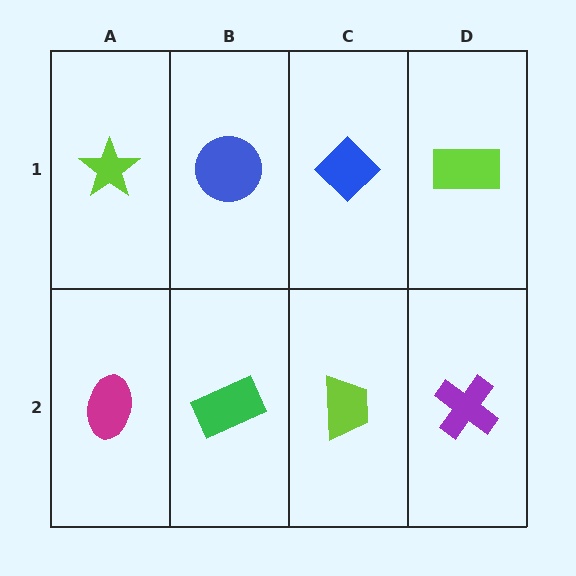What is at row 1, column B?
A blue circle.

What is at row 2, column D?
A purple cross.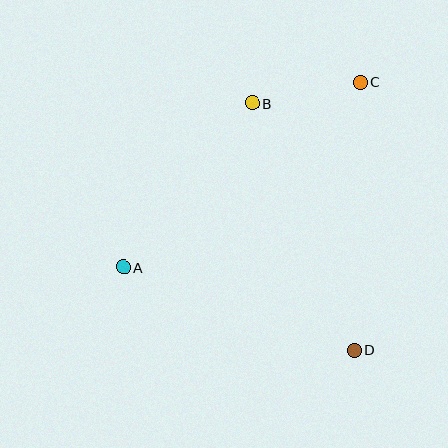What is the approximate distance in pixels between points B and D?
The distance between B and D is approximately 267 pixels.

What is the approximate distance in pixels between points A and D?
The distance between A and D is approximately 245 pixels.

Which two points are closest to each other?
Points B and C are closest to each other.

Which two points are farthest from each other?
Points A and C are farthest from each other.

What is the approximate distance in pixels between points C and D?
The distance between C and D is approximately 268 pixels.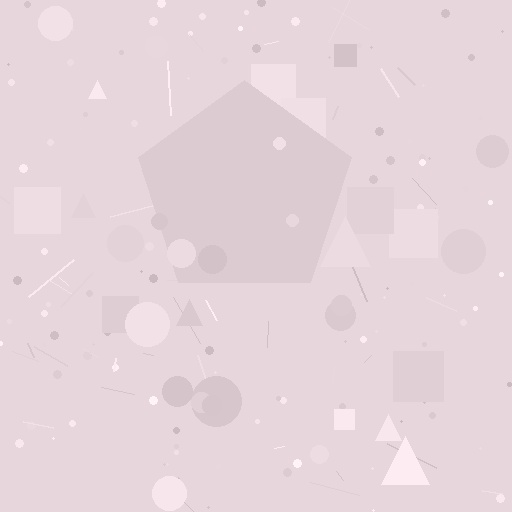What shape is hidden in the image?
A pentagon is hidden in the image.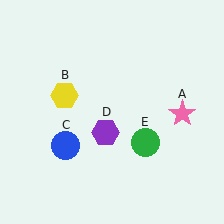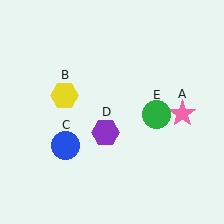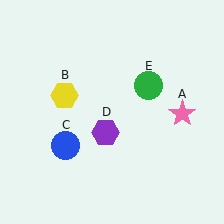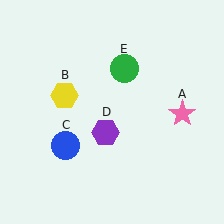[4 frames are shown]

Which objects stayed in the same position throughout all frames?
Pink star (object A) and yellow hexagon (object B) and blue circle (object C) and purple hexagon (object D) remained stationary.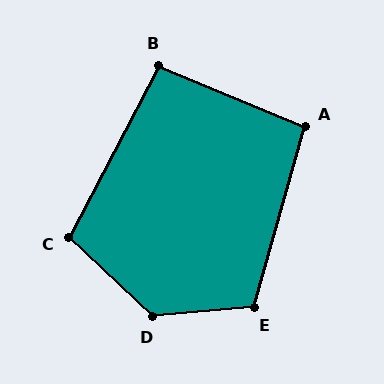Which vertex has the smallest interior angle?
B, at approximately 95 degrees.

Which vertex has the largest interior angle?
D, at approximately 131 degrees.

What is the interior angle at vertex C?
Approximately 106 degrees (obtuse).